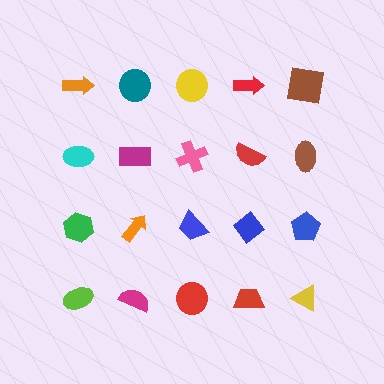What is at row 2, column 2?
A magenta rectangle.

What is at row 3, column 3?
A blue trapezoid.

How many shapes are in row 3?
5 shapes.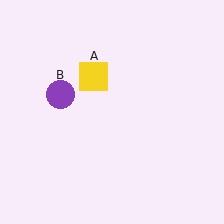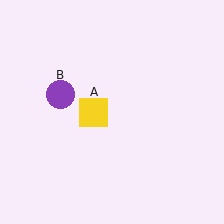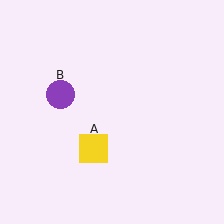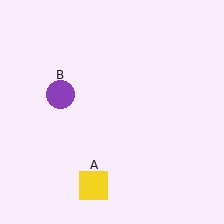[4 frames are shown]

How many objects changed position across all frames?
1 object changed position: yellow square (object A).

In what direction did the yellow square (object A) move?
The yellow square (object A) moved down.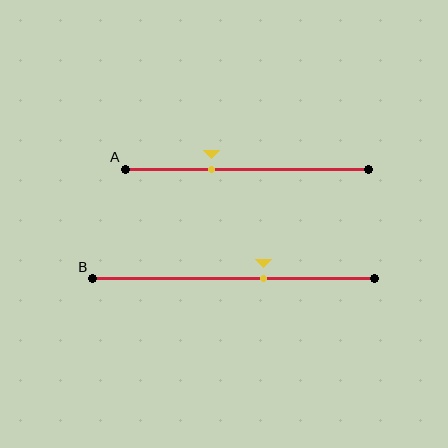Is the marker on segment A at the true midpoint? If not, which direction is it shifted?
No, the marker on segment A is shifted to the left by about 15% of the segment length.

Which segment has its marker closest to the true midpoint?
Segment B has its marker closest to the true midpoint.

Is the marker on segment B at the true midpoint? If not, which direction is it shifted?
No, the marker on segment B is shifted to the right by about 11% of the segment length.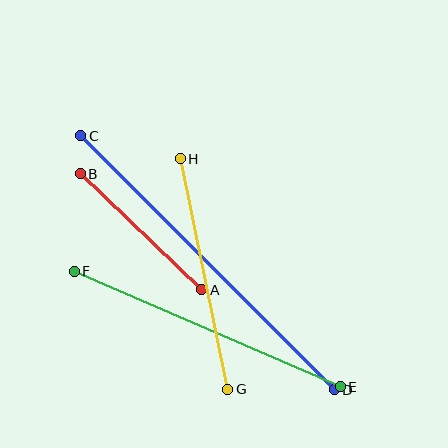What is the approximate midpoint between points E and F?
The midpoint is at approximately (207, 329) pixels.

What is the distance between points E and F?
The distance is approximately 290 pixels.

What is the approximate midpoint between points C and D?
The midpoint is at approximately (207, 263) pixels.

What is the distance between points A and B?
The distance is approximately 168 pixels.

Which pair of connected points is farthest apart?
Points C and D are farthest apart.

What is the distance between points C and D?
The distance is approximately 359 pixels.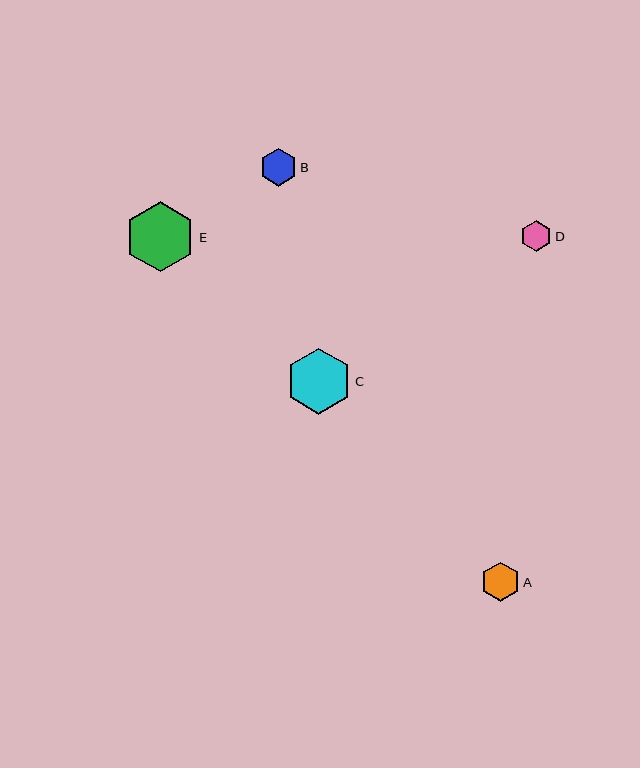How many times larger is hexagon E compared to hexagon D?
Hexagon E is approximately 2.3 times the size of hexagon D.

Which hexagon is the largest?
Hexagon E is the largest with a size of approximately 71 pixels.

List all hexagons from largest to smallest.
From largest to smallest: E, C, A, B, D.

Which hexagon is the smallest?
Hexagon D is the smallest with a size of approximately 31 pixels.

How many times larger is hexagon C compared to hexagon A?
Hexagon C is approximately 1.7 times the size of hexagon A.